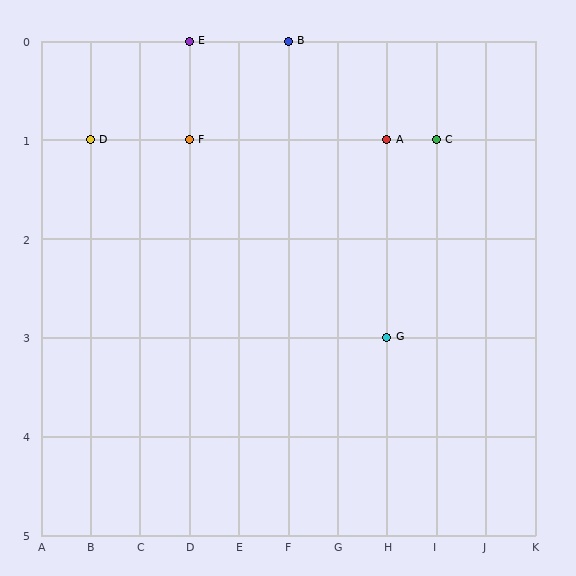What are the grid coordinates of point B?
Point B is at grid coordinates (F, 0).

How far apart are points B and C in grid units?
Points B and C are 3 columns and 1 row apart (about 3.2 grid units diagonally).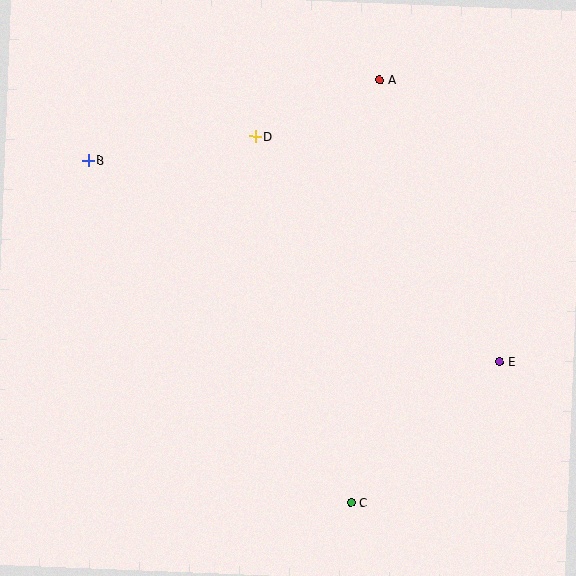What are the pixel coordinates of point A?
Point A is at (380, 80).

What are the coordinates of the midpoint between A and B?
The midpoint between A and B is at (234, 120).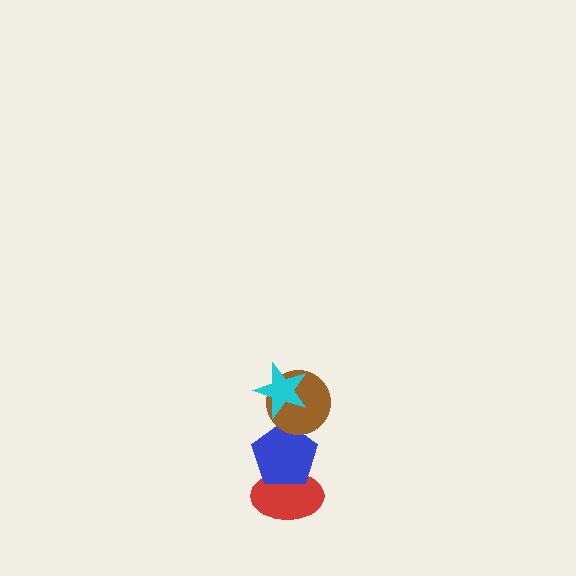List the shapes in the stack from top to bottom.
From top to bottom: the cyan star, the brown circle, the blue pentagon, the red ellipse.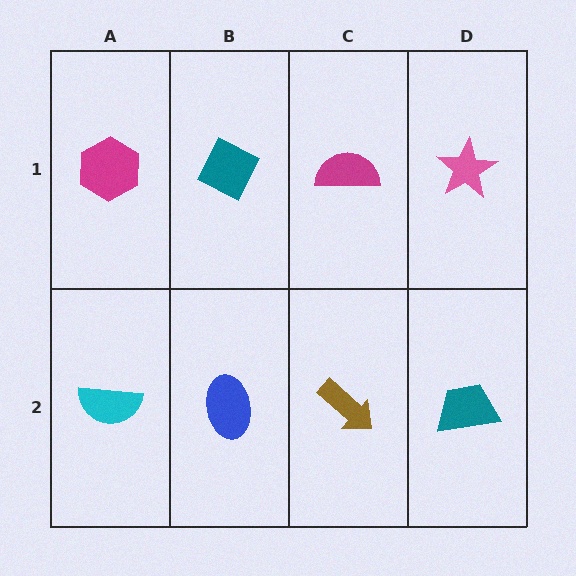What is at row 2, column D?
A teal trapezoid.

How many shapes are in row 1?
4 shapes.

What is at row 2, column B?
A blue ellipse.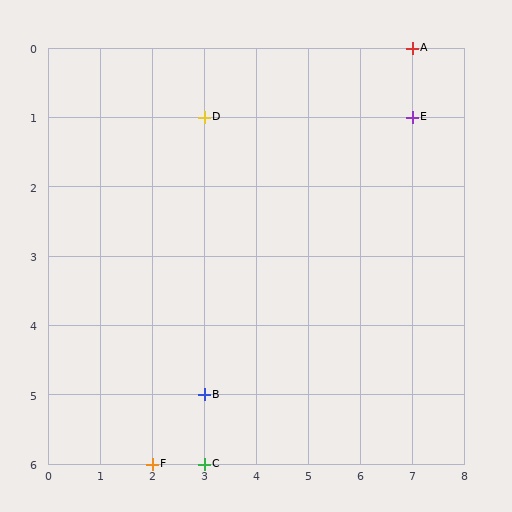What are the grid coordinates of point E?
Point E is at grid coordinates (7, 1).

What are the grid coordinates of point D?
Point D is at grid coordinates (3, 1).